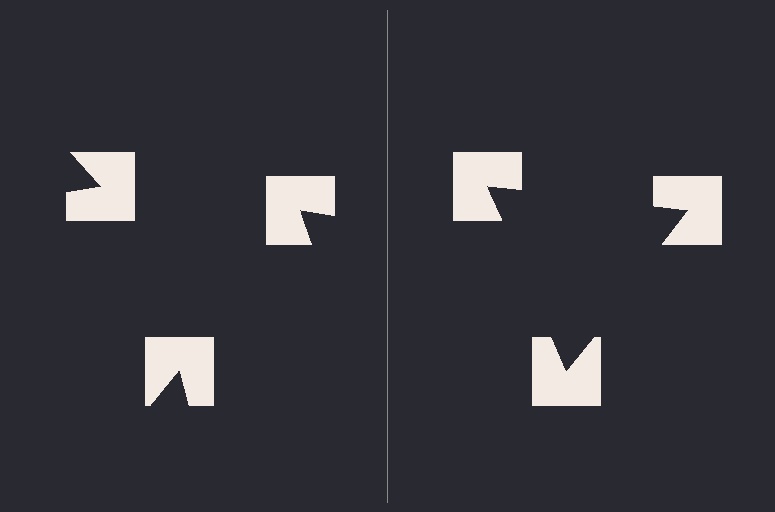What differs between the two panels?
The notched squares are positioned identically on both sides; only the wedge orientations differ. On the right they align to a triangle; on the left they are misaligned.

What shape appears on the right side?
An illusory triangle.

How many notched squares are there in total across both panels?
6 — 3 on each side.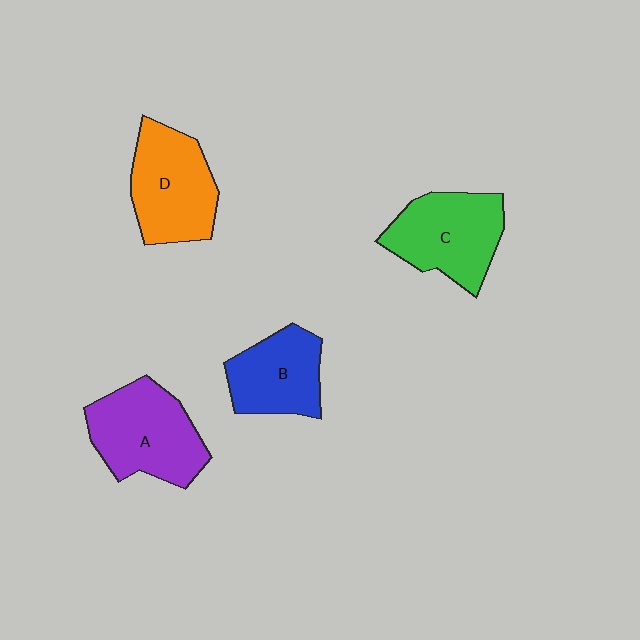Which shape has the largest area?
Shape A (purple).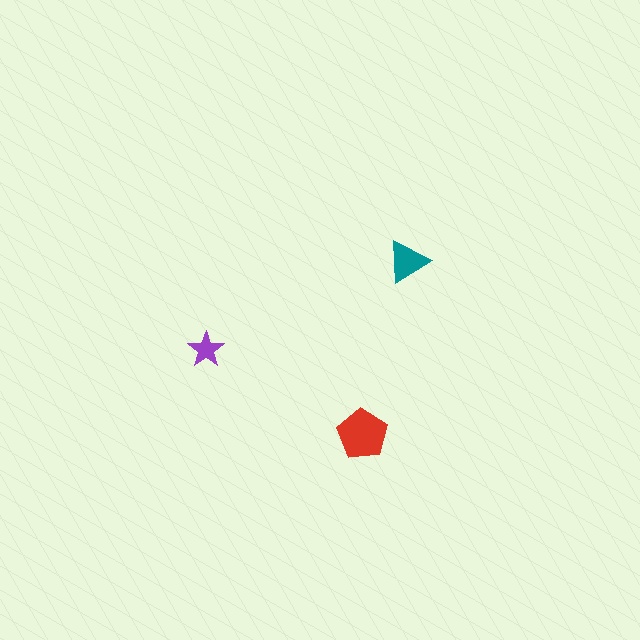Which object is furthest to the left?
The purple star is leftmost.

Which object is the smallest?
The purple star.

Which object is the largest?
The red pentagon.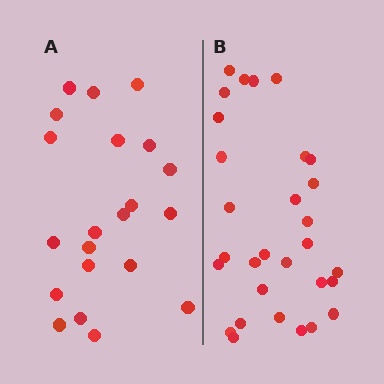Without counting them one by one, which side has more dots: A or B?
Region B (the right region) has more dots.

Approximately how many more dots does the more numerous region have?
Region B has roughly 8 or so more dots than region A.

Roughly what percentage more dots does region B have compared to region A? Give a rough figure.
About 45% more.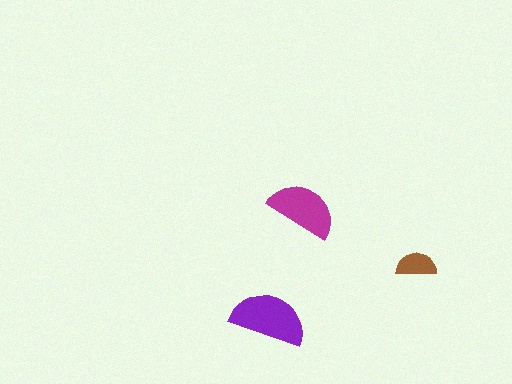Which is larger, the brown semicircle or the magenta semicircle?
The magenta one.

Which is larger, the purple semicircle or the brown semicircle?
The purple one.